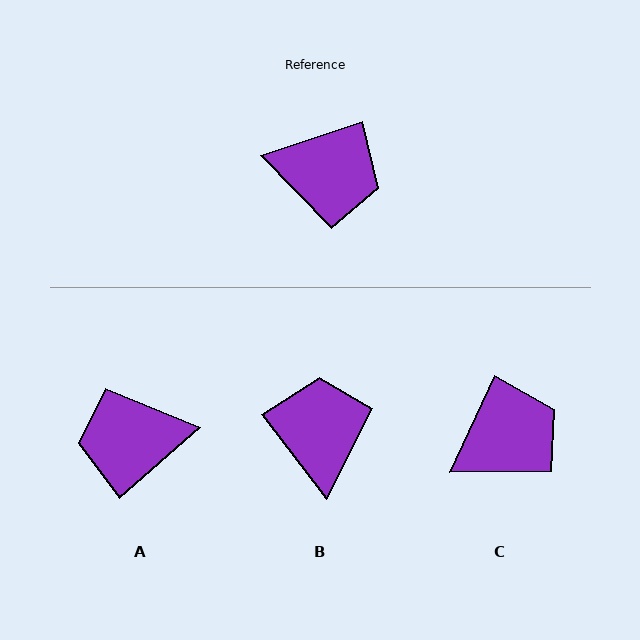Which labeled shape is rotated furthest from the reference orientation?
A, about 157 degrees away.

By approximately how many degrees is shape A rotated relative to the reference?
Approximately 157 degrees clockwise.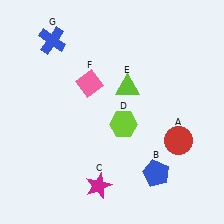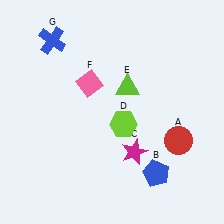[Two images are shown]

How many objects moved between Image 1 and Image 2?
1 object moved between the two images.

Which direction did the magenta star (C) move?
The magenta star (C) moved right.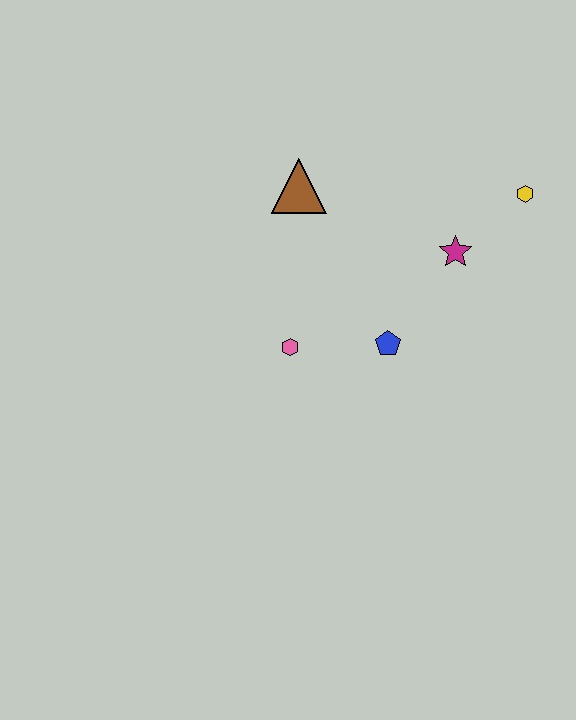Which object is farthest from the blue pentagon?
The yellow hexagon is farthest from the blue pentagon.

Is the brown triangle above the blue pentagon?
Yes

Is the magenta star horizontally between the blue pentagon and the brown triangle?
No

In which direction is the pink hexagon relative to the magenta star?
The pink hexagon is to the left of the magenta star.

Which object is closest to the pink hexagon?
The blue pentagon is closest to the pink hexagon.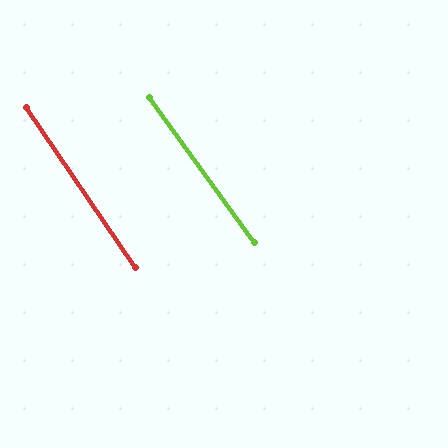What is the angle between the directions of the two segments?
Approximately 2 degrees.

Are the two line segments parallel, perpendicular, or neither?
Parallel — their directions differ by only 2.0°.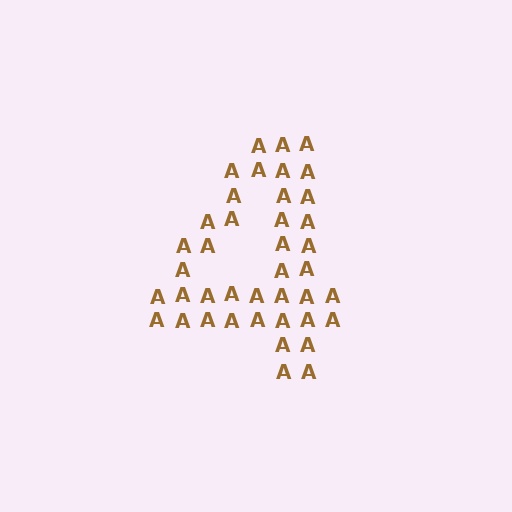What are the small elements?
The small elements are letter A's.